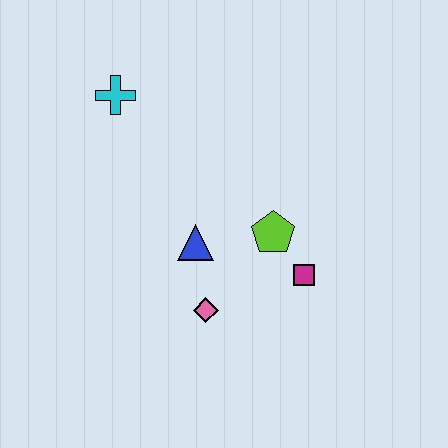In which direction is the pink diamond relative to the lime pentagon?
The pink diamond is below the lime pentagon.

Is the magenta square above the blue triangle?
No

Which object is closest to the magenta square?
The lime pentagon is closest to the magenta square.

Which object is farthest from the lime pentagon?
The cyan cross is farthest from the lime pentagon.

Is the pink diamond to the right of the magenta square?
No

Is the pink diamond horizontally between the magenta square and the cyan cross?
Yes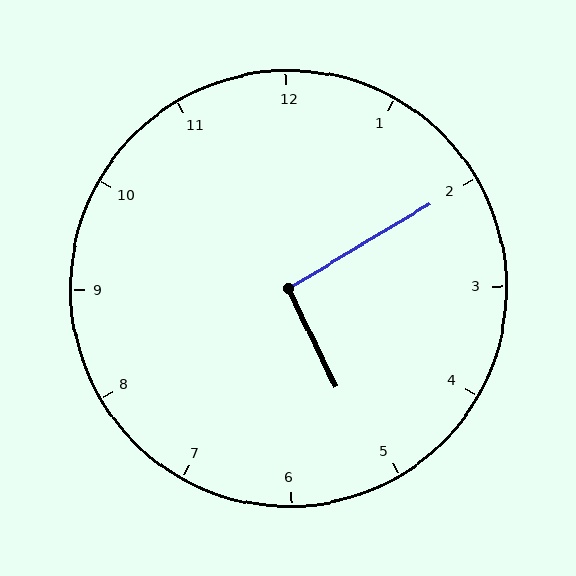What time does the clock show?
5:10.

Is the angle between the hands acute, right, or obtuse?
It is right.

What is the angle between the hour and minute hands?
Approximately 95 degrees.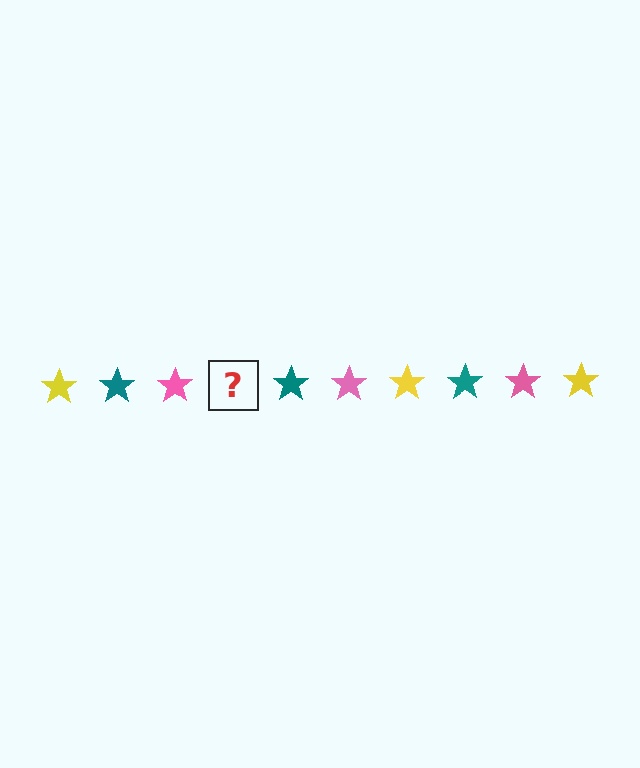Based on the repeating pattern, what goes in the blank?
The blank should be a yellow star.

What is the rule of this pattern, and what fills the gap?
The rule is that the pattern cycles through yellow, teal, pink stars. The gap should be filled with a yellow star.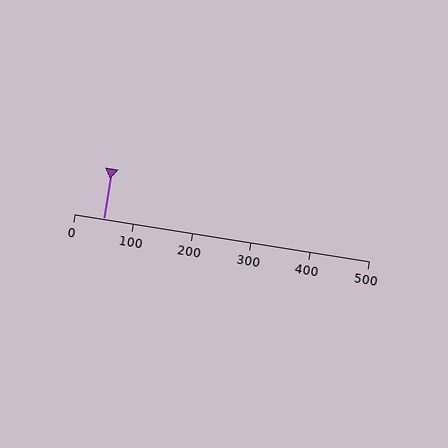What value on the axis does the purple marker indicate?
The marker indicates approximately 50.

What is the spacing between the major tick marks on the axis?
The major ticks are spaced 100 apart.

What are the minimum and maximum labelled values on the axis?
The axis runs from 0 to 500.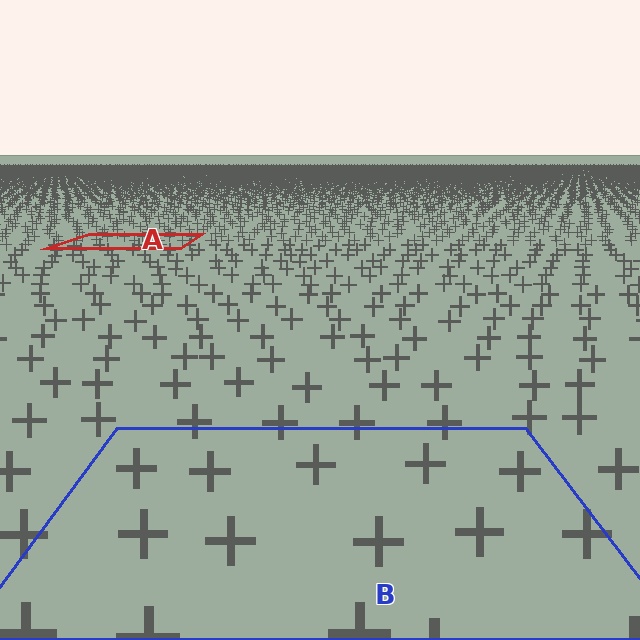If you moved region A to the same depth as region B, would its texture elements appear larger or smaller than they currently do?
They would appear larger. At a closer depth, the same texture elements are projected at a bigger on-screen size.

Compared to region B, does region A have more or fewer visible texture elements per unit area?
Region A has more texture elements per unit area — they are packed more densely because it is farther away.